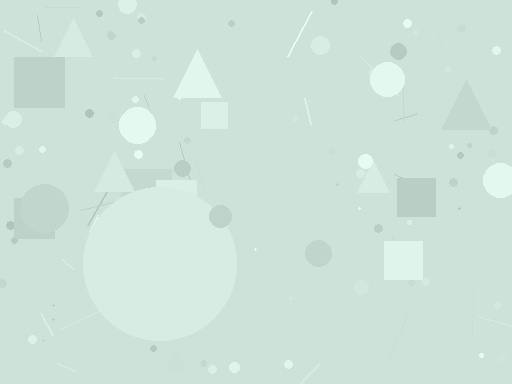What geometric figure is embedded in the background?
A circle is embedded in the background.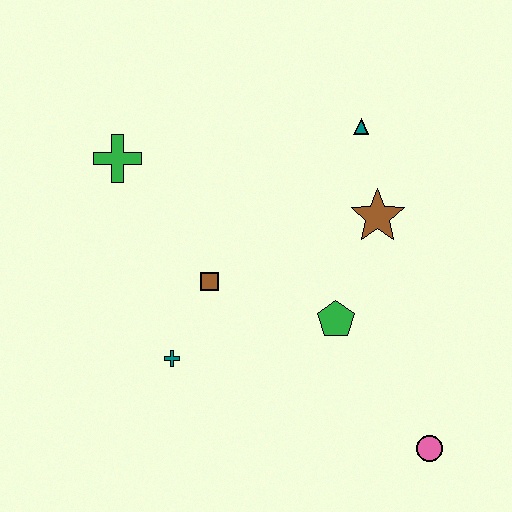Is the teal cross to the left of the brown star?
Yes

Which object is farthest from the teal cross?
The teal triangle is farthest from the teal cross.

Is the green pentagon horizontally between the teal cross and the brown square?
No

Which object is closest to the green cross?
The brown square is closest to the green cross.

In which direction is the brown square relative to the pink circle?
The brown square is to the left of the pink circle.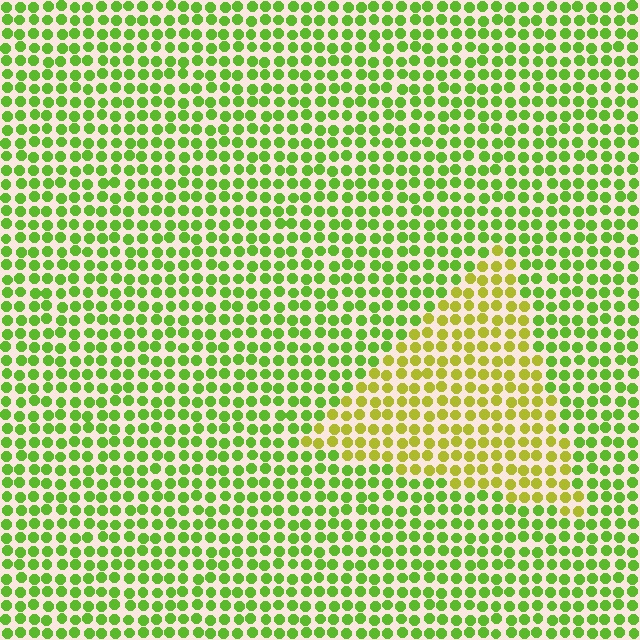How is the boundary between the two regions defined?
The boundary is defined purely by a slight shift in hue (about 35 degrees). Spacing, size, and orientation are identical on both sides.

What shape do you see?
I see a triangle.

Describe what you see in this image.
The image is filled with small lime elements in a uniform arrangement. A triangle-shaped region is visible where the elements are tinted to a slightly different hue, forming a subtle color boundary.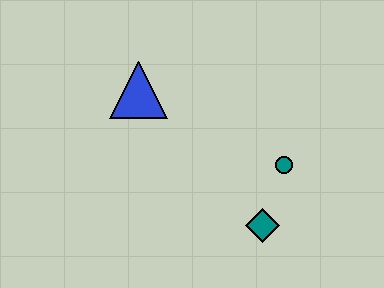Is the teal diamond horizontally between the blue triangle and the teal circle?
Yes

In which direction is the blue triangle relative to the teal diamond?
The blue triangle is above the teal diamond.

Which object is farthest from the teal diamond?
The blue triangle is farthest from the teal diamond.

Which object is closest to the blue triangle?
The teal circle is closest to the blue triangle.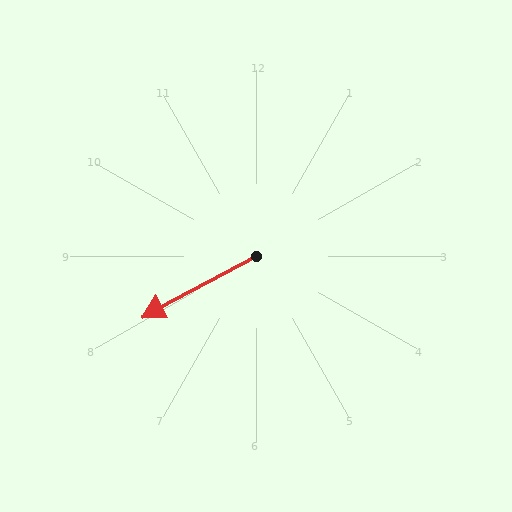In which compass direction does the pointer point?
Southwest.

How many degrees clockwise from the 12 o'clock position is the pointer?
Approximately 242 degrees.